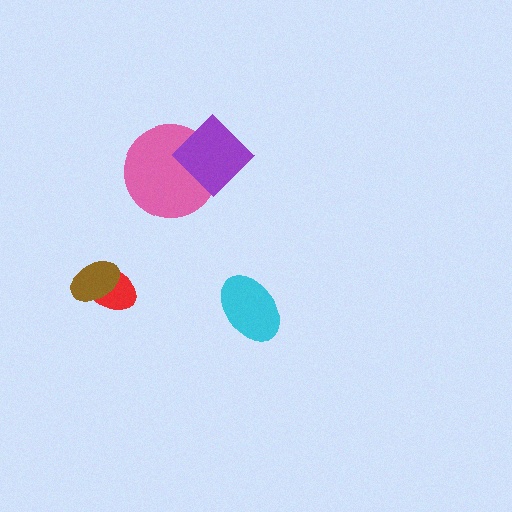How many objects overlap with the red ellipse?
1 object overlaps with the red ellipse.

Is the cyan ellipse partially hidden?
No, no other shape covers it.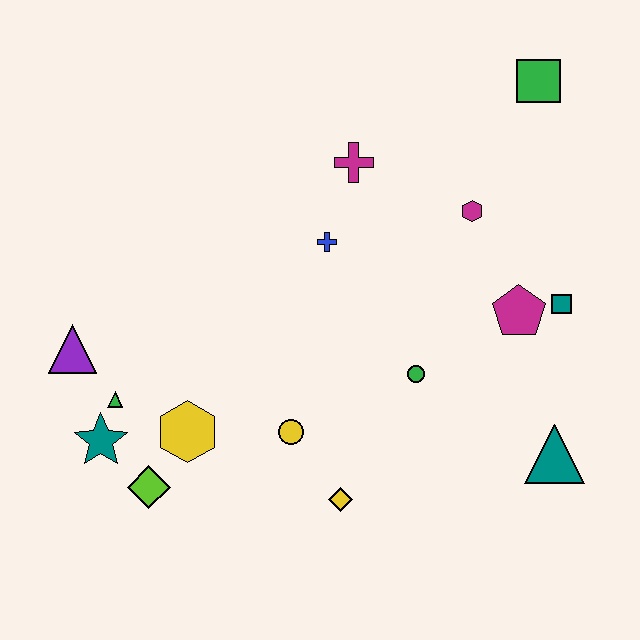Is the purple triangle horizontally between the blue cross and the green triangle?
No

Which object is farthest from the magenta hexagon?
The teal star is farthest from the magenta hexagon.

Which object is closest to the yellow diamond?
The yellow circle is closest to the yellow diamond.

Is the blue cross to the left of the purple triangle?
No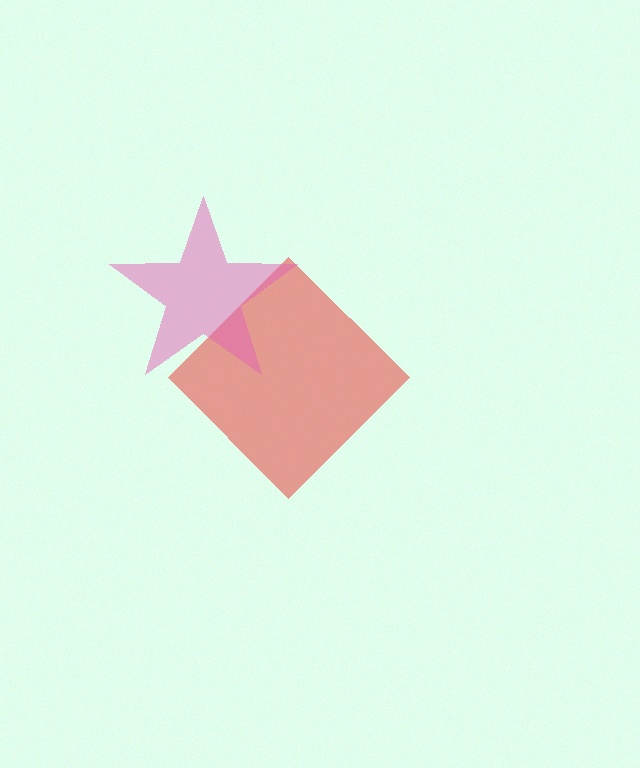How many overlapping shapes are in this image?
There are 2 overlapping shapes in the image.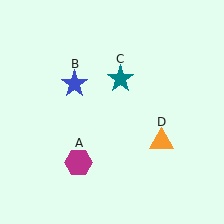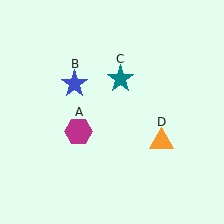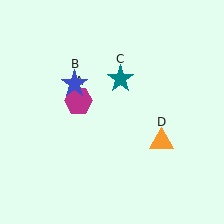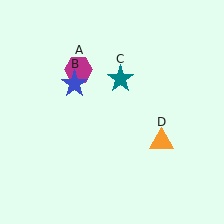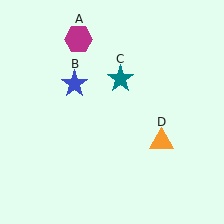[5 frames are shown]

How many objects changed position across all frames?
1 object changed position: magenta hexagon (object A).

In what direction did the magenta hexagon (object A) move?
The magenta hexagon (object A) moved up.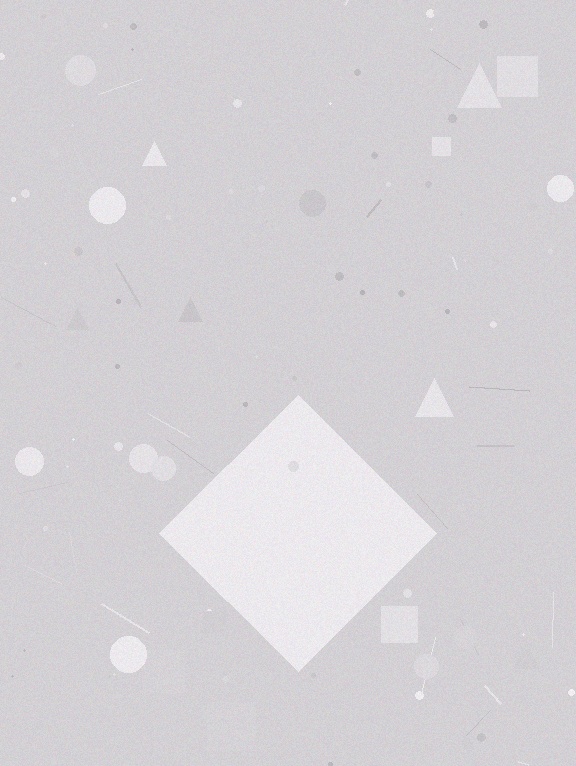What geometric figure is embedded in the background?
A diamond is embedded in the background.